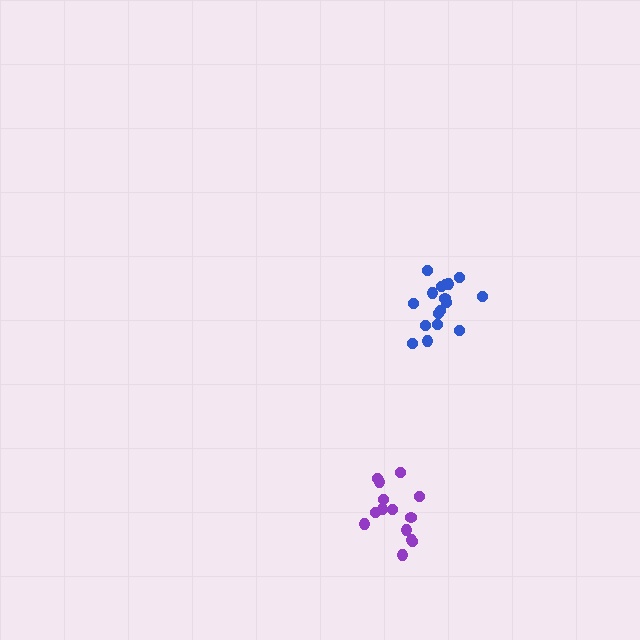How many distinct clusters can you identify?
There are 2 distinct clusters.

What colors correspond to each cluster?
The clusters are colored: blue, purple.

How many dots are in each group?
Group 1: 17 dots, Group 2: 15 dots (32 total).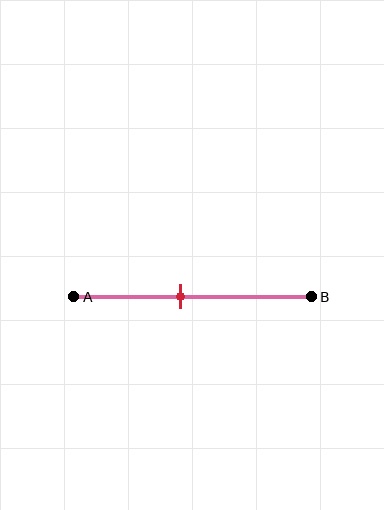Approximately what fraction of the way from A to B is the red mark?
The red mark is approximately 45% of the way from A to B.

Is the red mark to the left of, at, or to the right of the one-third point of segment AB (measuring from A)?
The red mark is to the right of the one-third point of segment AB.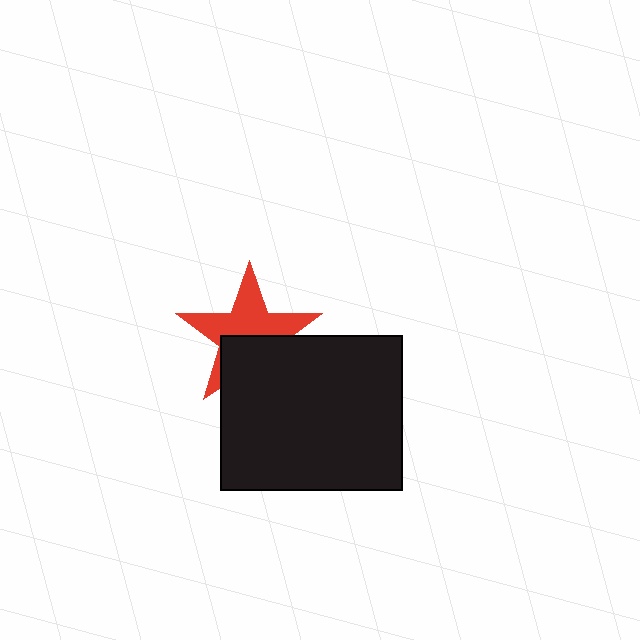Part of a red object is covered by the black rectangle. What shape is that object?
It is a star.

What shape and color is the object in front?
The object in front is a black rectangle.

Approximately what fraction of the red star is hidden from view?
Roughly 42% of the red star is hidden behind the black rectangle.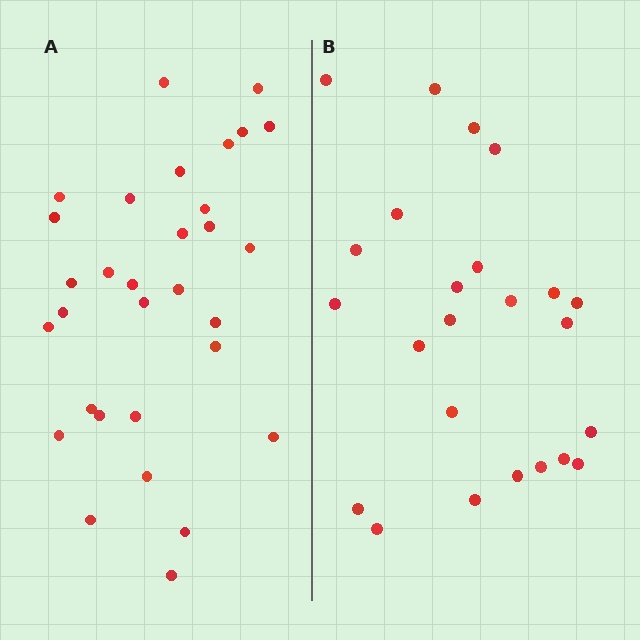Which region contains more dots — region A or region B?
Region A (the left region) has more dots.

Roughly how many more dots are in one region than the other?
Region A has roughly 8 or so more dots than region B.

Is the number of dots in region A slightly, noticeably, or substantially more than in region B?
Region A has noticeably more, but not dramatically so. The ratio is roughly 1.3 to 1.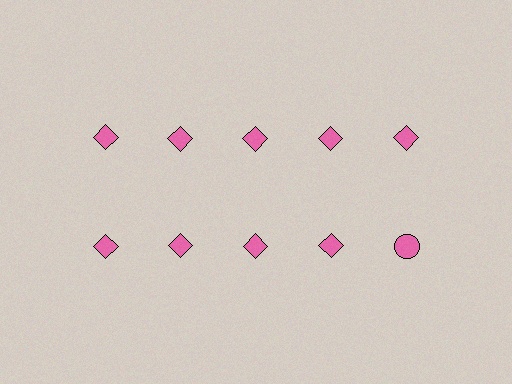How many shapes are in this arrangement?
There are 10 shapes arranged in a grid pattern.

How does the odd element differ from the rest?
It has a different shape: circle instead of diamond.